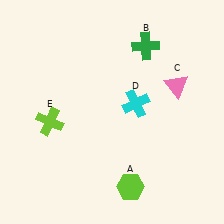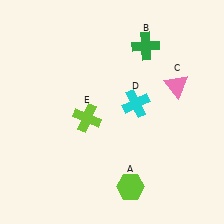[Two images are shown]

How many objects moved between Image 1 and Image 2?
1 object moved between the two images.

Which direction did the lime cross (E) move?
The lime cross (E) moved right.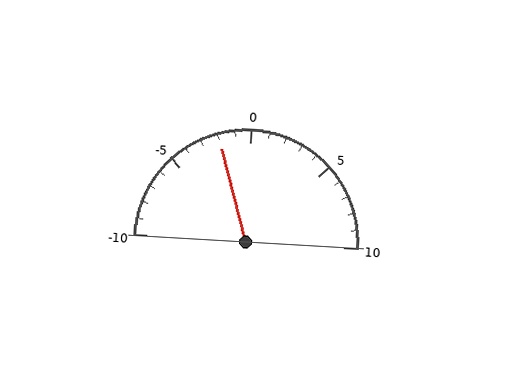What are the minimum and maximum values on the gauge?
The gauge ranges from -10 to 10.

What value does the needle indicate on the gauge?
The needle indicates approximately -2.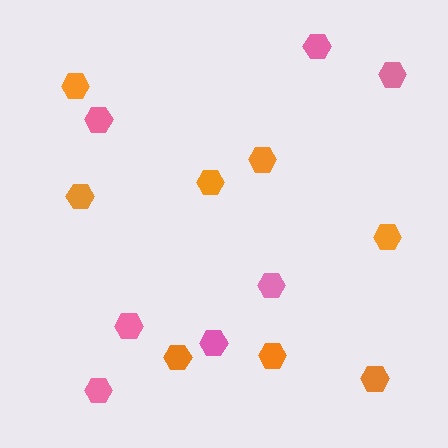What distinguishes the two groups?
There are 2 groups: one group of orange hexagons (8) and one group of pink hexagons (7).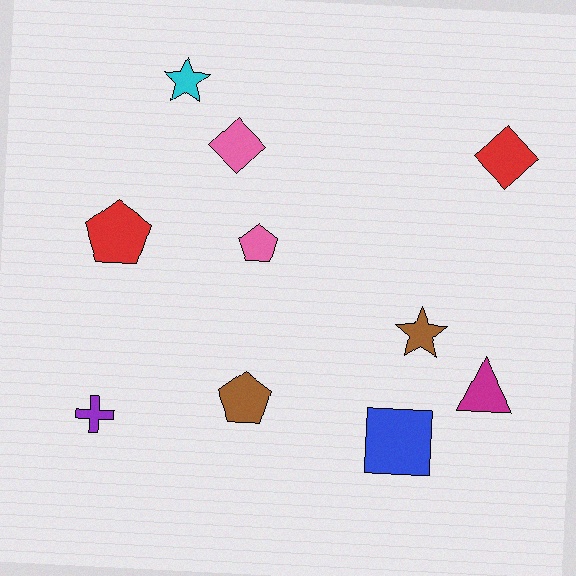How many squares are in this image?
There is 1 square.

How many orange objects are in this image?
There are no orange objects.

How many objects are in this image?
There are 10 objects.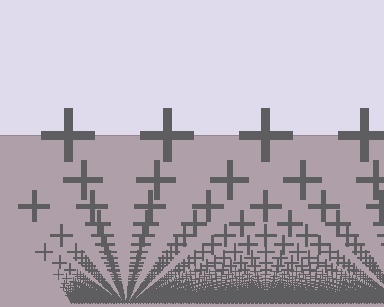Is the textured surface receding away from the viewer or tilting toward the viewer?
The surface appears to tilt toward the viewer. Texture elements get larger and sparser toward the top.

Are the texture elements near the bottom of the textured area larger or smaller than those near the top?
Smaller. The gradient is inverted — elements near the bottom are smaller and denser.